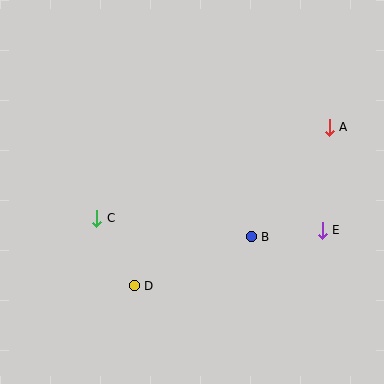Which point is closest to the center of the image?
Point B at (251, 237) is closest to the center.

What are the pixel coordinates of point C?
Point C is at (97, 218).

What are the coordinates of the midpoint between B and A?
The midpoint between B and A is at (290, 182).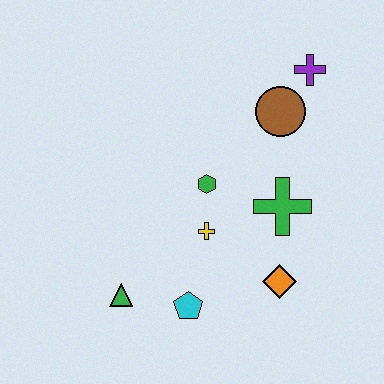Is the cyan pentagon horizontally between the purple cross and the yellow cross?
No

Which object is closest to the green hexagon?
The yellow cross is closest to the green hexagon.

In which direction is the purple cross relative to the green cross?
The purple cross is above the green cross.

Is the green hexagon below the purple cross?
Yes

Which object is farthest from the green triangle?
The purple cross is farthest from the green triangle.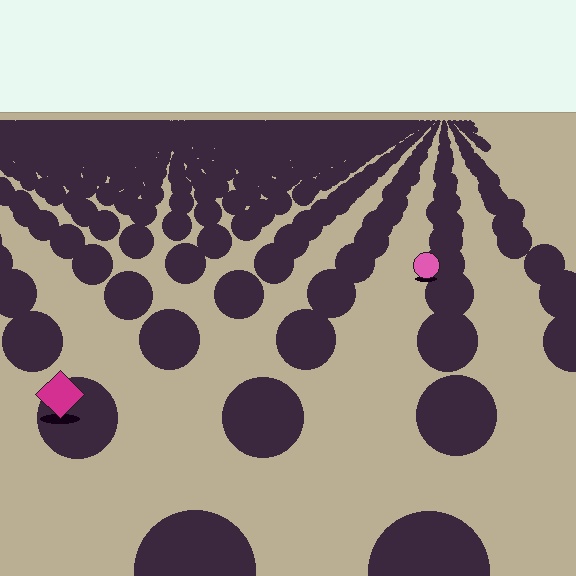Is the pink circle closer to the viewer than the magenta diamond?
No. The magenta diamond is closer — you can tell from the texture gradient: the ground texture is coarser near it.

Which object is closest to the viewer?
The magenta diamond is closest. The texture marks near it are larger and more spread out.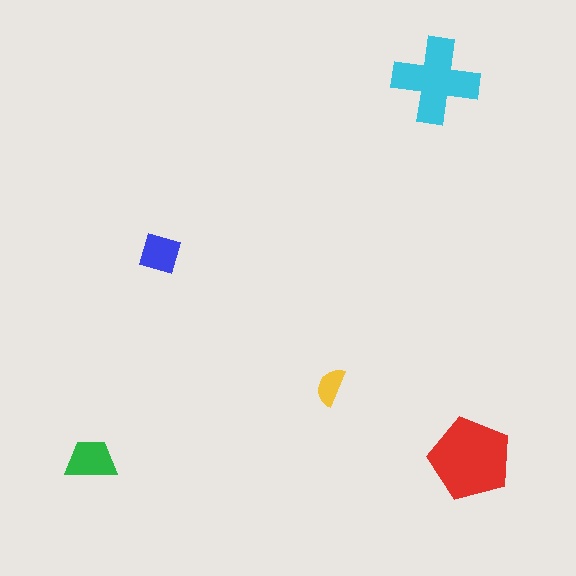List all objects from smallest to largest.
The yellow semicircle, the blue diamond, the green trapezoid, the cyan cross, the red pentagon.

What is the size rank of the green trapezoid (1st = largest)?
3rd.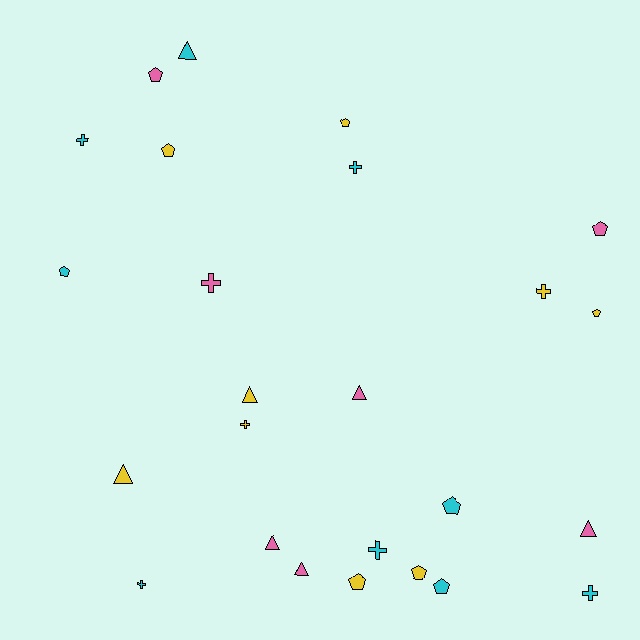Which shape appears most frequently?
Pentagon, with 10 objects.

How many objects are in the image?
There are 25 objects.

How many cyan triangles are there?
There is 1 cyan triangle.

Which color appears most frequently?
Yellow, with 9 objects.